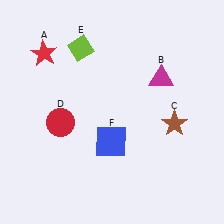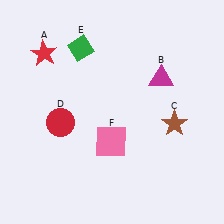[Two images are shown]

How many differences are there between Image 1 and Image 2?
There are 2 differences between the two images.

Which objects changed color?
E changed from lime to green. F changed from blue to pink.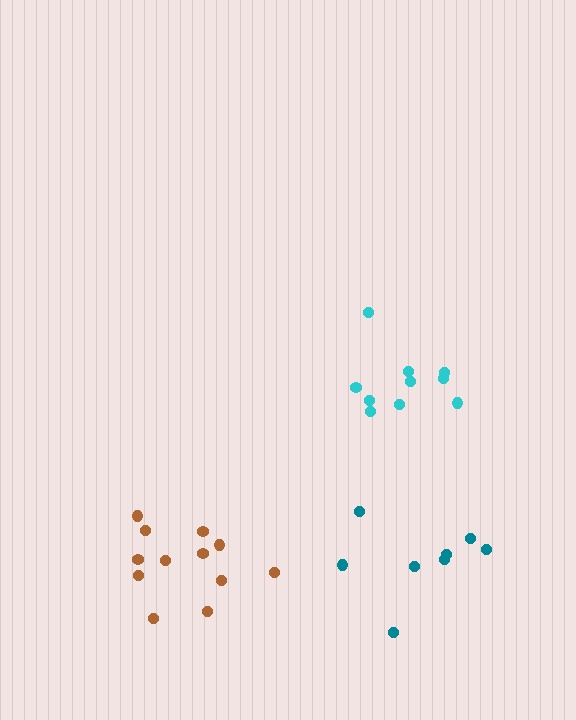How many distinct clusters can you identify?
There are 3 distinct clusters.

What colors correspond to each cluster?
The clusters are colored: brown, cyan, teal.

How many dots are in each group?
Group 1: 12 dots, Group 2: 10 dots, Group 3: 8 dots (30 total).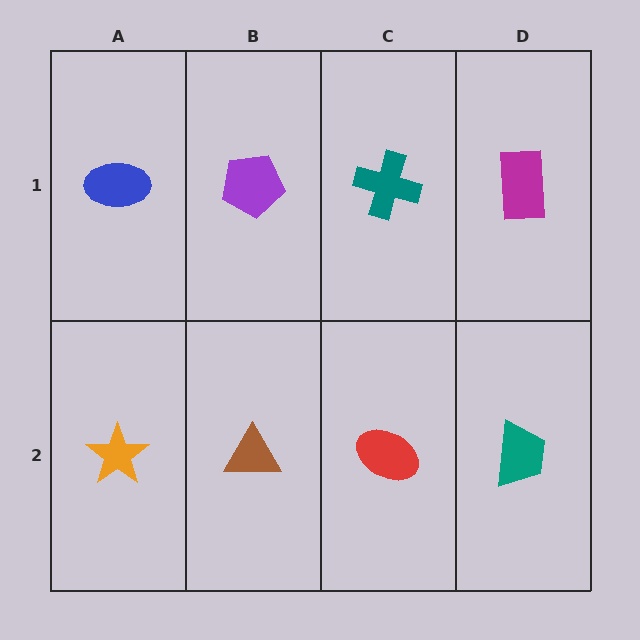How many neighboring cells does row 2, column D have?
2.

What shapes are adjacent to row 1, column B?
A brown triangle (row 2, column B), a blue ellipse (row 1, column A), a teal cross (row 1, column C).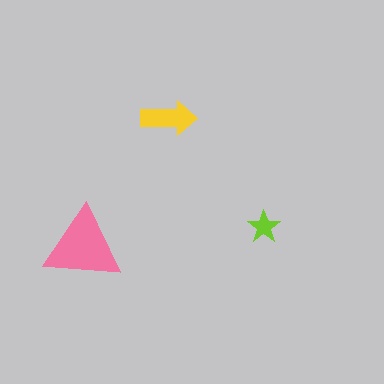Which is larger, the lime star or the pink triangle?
The pink triangle.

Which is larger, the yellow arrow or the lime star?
The yellow arrow.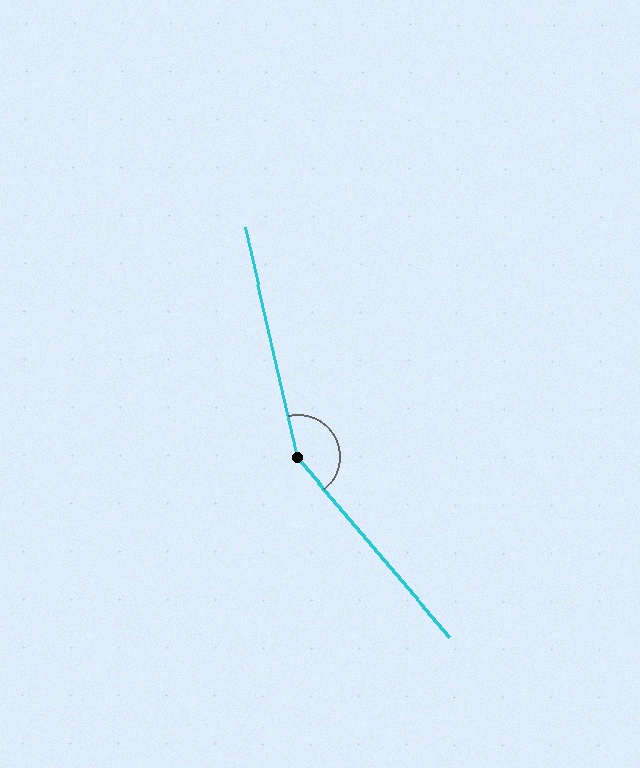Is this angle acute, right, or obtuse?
It is obtuse.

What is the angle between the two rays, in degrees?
Approximately 153 degrees.